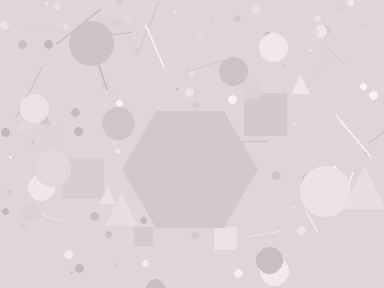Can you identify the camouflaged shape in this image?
The camouflaged shape is a hexagon.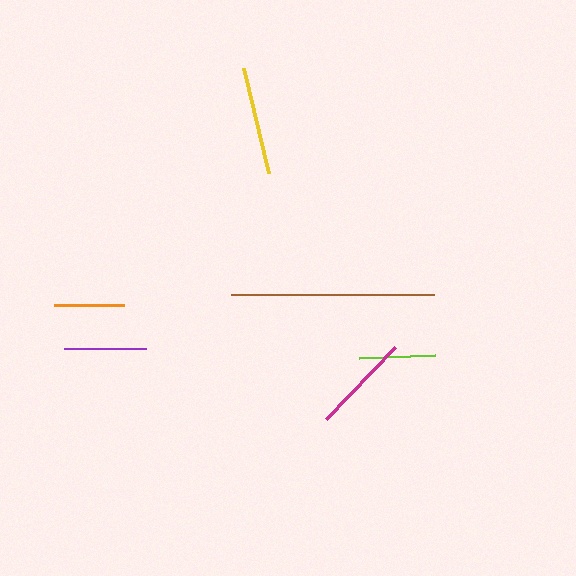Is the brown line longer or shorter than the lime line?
The brown line is longer than the lime line.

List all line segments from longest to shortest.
From longest to shortest: brown, yellow, magenta, purple, lime, orange.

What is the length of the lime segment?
The lime segment is approximately 76 pixels long.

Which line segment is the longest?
The brown line is the longest at approximately 203 pixels.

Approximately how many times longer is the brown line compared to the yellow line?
The brown line is approximately 1.9 times the length of the yellow line.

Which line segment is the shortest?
The orange line is the shortest at approximately 70 pixels.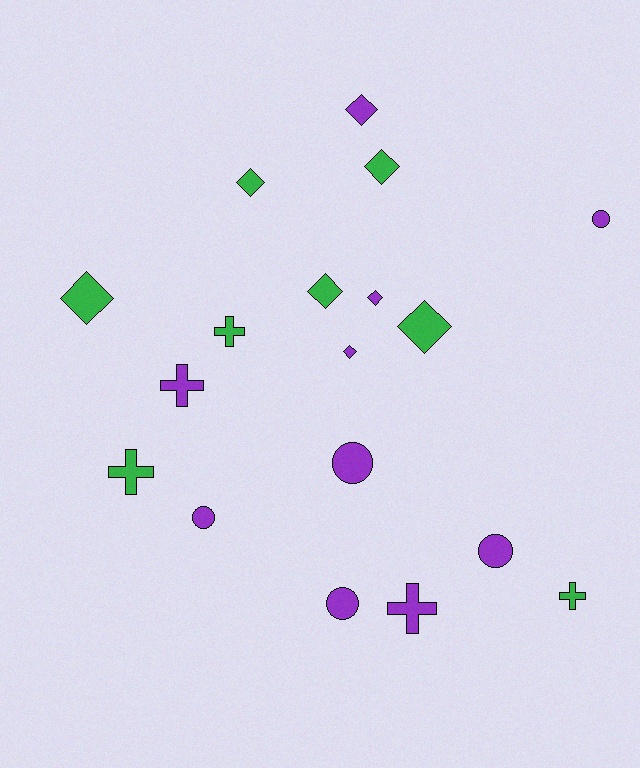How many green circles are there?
There are no green circles.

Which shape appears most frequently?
Diamond, with 8 objects.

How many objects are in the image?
There are 18 objects.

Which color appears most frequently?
Purple, with 10 objects.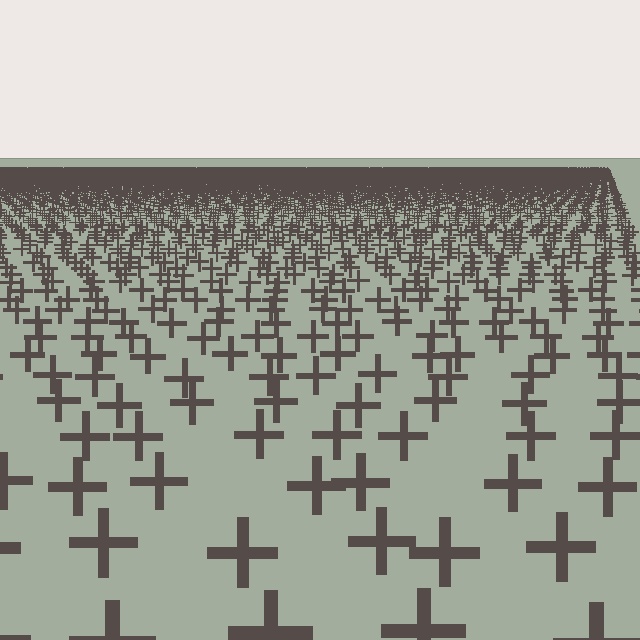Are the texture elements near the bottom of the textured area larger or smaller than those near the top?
Larger. Near the bottom, elements are closer to the viewer and appear at a bigger on-screen size.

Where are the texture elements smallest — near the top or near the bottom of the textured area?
Near the top.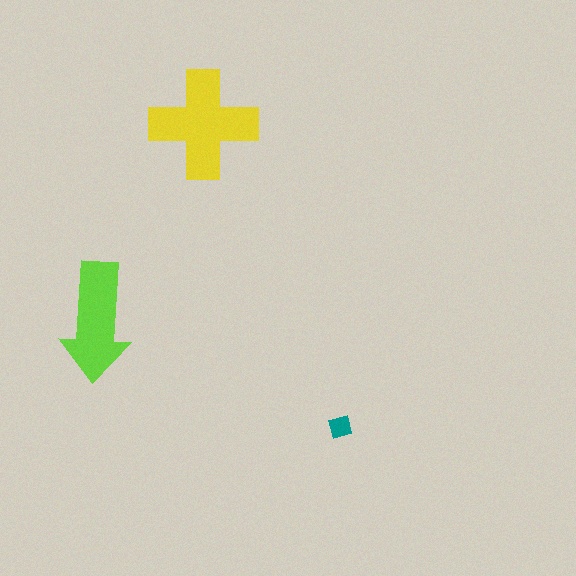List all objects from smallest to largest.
The teal square, the lime arrow, the yellow cross.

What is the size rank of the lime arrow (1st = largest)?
2nd.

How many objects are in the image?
There are 3 objects in the image.